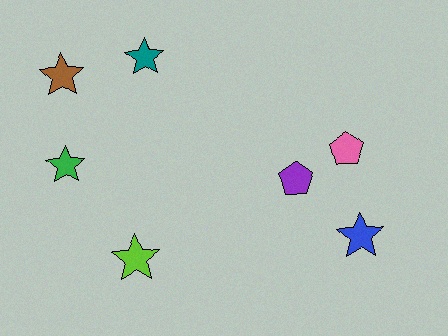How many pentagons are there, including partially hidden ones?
There are 2 pentagons.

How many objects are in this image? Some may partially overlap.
There are 7 objects.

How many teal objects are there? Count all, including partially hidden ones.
There is 1 teal object.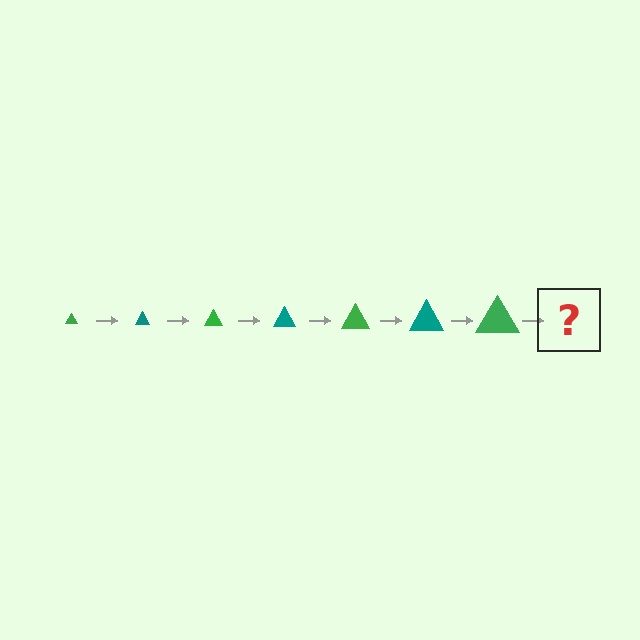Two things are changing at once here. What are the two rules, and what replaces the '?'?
The two rules are that the triangle grows larger each step and the color cycles through green and teal. The '?' should be a teal triangle, larger than the previous one.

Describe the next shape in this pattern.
It should be a teal triangle, larger than the previous one.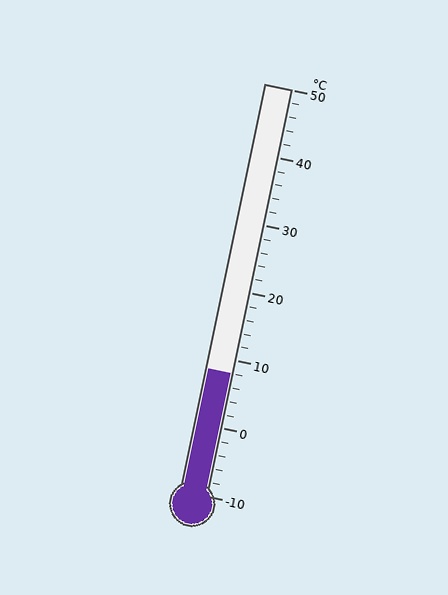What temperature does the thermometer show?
The thermometer shows approximately 8°C.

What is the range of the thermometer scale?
The thermometer scale ranges from -10°C to 50°C.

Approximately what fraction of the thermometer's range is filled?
The thermometer is filled to approximately 30% of its range.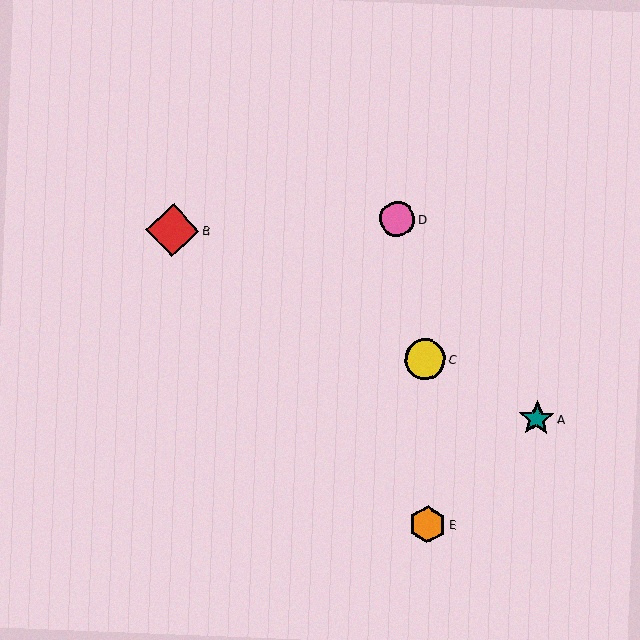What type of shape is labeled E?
Shape E is an orange hexagon.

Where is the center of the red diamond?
The center of the red diamond is at (173, 230).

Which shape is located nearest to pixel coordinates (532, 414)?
The teal star (labeled A) at (537, 418) is nearest to that location.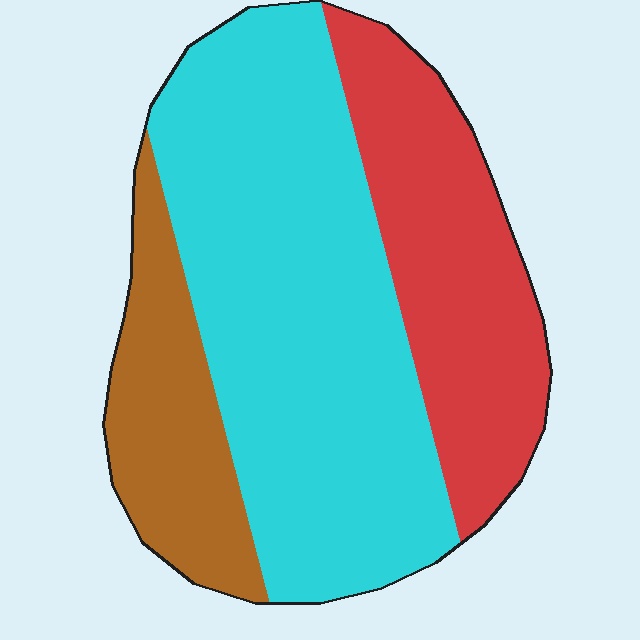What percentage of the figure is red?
Red covers about 30% of the figure.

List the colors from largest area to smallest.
From largest to smallest: cyan, red, brown.